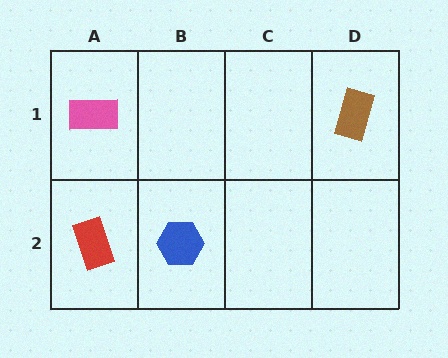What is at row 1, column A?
A pink rectangle.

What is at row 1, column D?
A brown rectangle.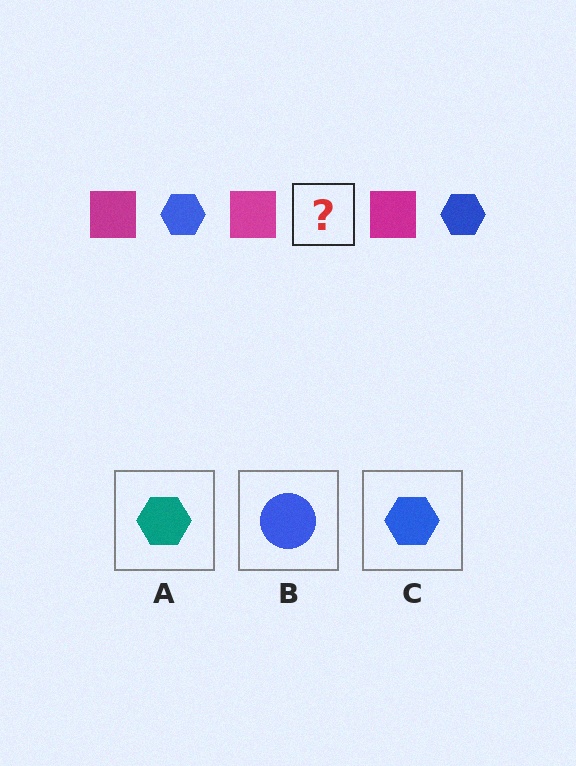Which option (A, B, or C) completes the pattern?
C.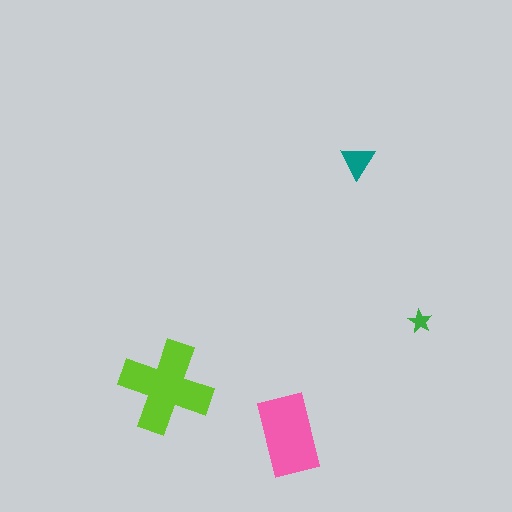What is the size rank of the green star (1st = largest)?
4th.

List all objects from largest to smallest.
The lime cross, the pink rectangle, the teal triangle, the green star.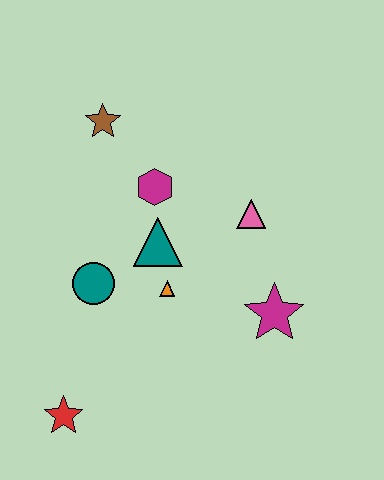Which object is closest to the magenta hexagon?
The teal triangle is closest to the magenta hexagon.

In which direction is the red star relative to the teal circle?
The red star is below the teal circle.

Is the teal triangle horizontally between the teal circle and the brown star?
No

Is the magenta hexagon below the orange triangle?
No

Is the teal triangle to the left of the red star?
No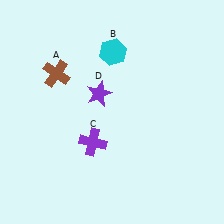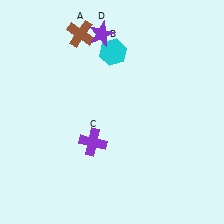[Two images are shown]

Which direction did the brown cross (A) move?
The brown cross (A) moved up.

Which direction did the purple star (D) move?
The purple star (D) moved up.